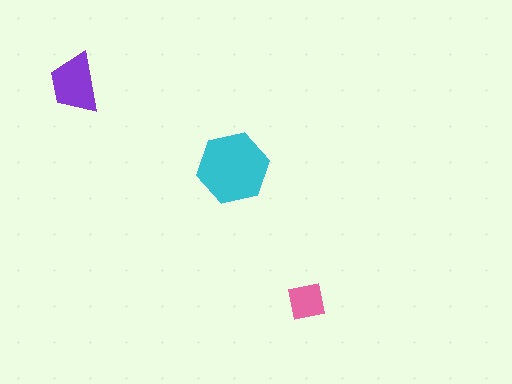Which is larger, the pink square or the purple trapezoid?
The purple trapezoid.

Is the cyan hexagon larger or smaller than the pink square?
Larger.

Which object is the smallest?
The pink square.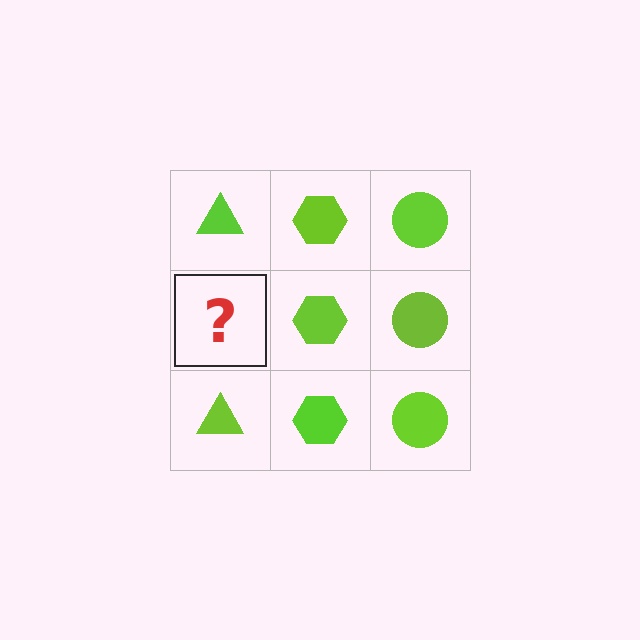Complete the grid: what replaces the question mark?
The question mark should be replaced with a lime triangle.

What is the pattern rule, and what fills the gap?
The rule is that each column has a consistent shape. The gap should be filled with a lime triangle.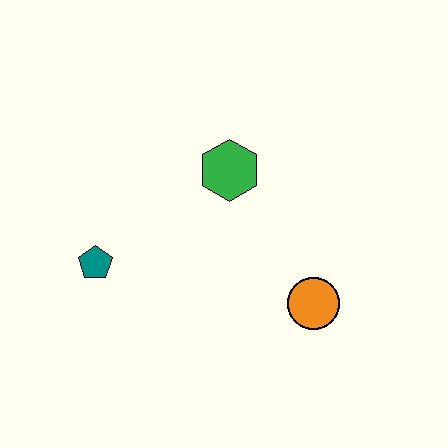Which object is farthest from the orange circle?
The teal pentagon is farthest from the orange circle.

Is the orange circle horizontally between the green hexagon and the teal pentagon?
No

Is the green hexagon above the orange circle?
Yes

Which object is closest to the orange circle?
The green hexagon is closest to the orange circle.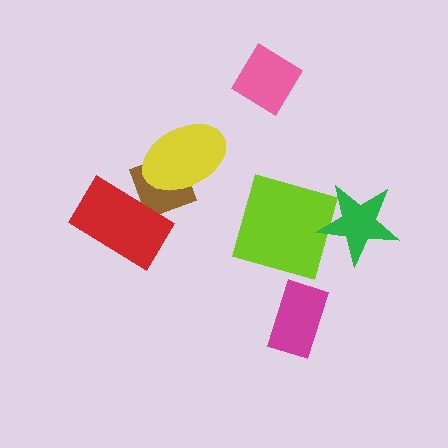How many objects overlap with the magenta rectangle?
0 objects overlap with the magenta rectangle.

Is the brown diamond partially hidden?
Yes, it is partially covered by another shape.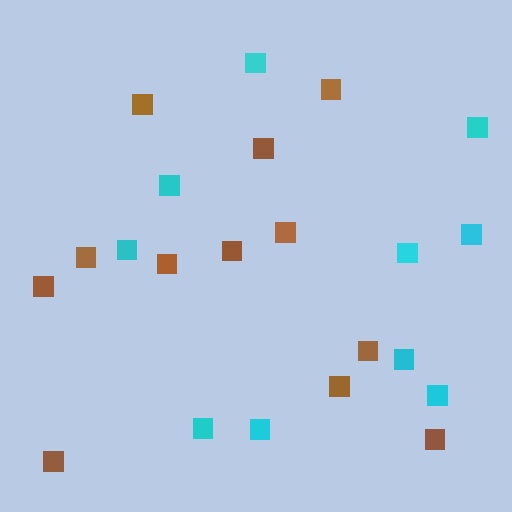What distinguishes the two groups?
There are 2 groups: one group of brown squares (12) and one group of cyan squares (10).